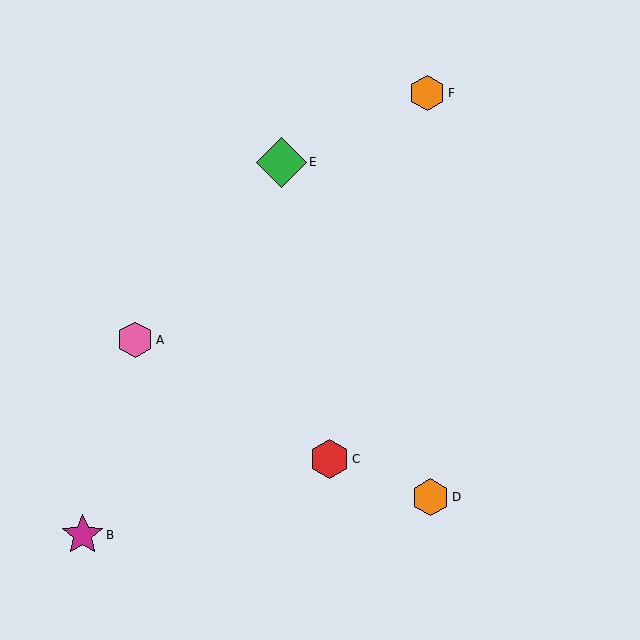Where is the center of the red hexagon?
The center of the red hexagon is at (330, 459).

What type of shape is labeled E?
Shape E is a green diamond.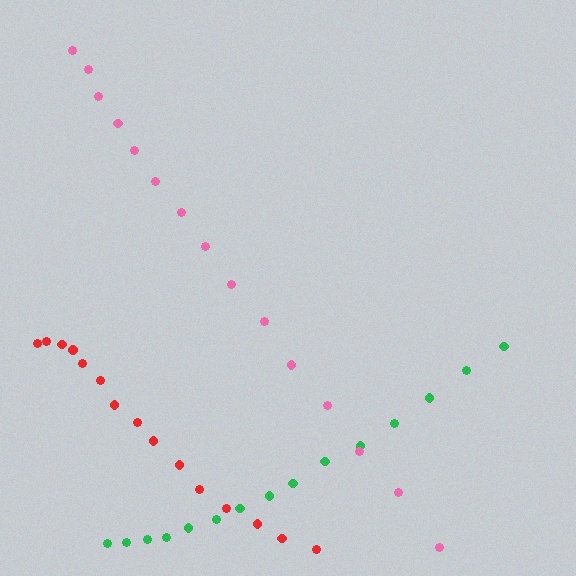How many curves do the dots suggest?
There are 3 distinct paths.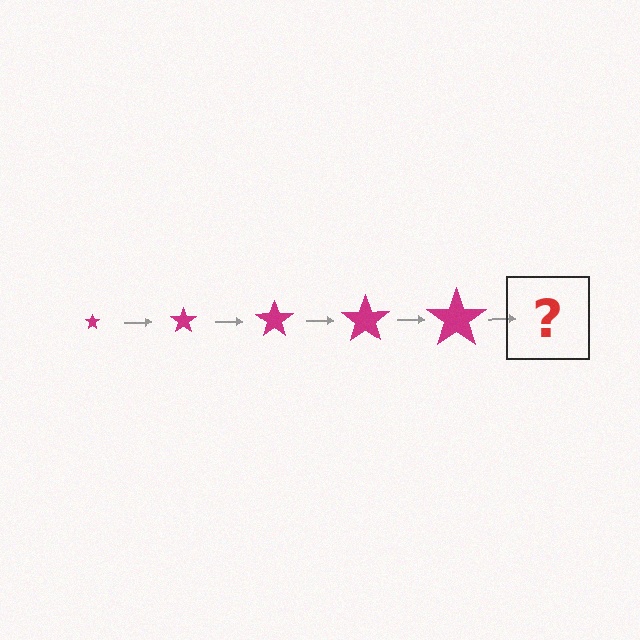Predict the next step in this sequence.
The next step is a magenta star, larger than the previous one.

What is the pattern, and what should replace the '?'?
The pattern is that the star gets progressively larger each step. The '?' should be a magenta star, larger than the previous one.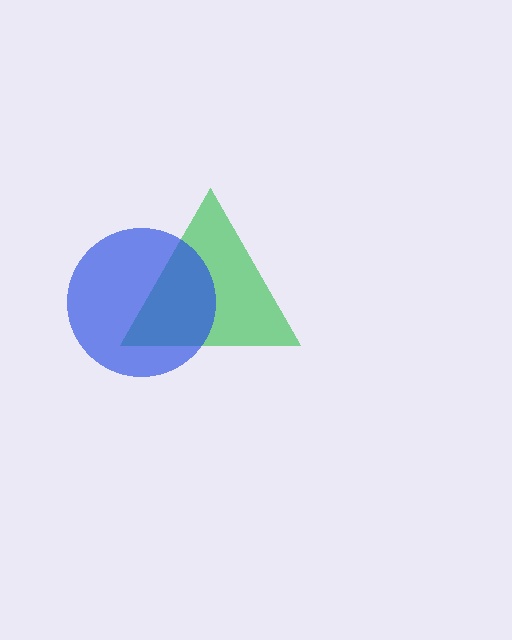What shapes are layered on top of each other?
The layered shapes are: a green triangle, a blue circle.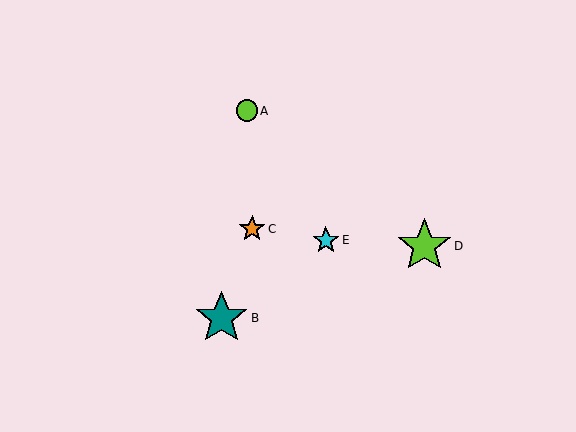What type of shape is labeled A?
Shape A is a lime circle.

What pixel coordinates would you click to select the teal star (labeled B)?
Click at (221, 318) to select the teal star B.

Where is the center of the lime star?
The center of the lime star is at (424, 246).